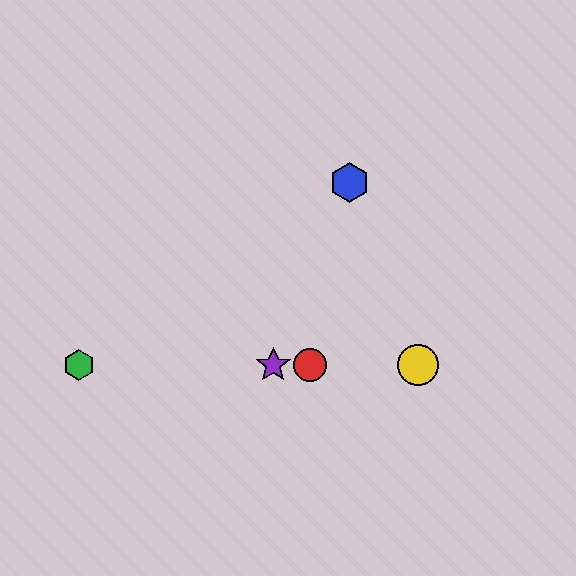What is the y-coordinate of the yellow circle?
The yellow circle is at y≈365.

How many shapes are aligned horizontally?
4 shapes (the red circle, the green hexagon, the yellow circle, the purple star) are aligned horizontally.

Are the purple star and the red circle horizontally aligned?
Yes, both are at y≈365.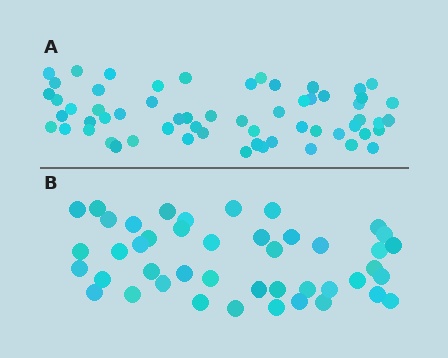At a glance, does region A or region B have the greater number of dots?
Region A (the top region) has more dots.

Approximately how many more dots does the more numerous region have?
Region A has approximately 15 more dots than region B.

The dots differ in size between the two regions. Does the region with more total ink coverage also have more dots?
No. Region B has more total ink coverage because its dots are larger, but region A actually contains more individual dots. Total area can be misleading — the number of items is what matters here.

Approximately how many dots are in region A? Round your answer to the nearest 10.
About 60 dots.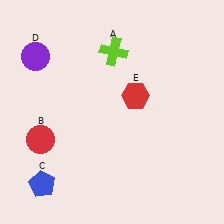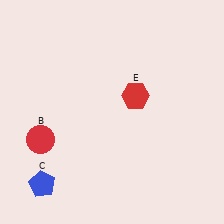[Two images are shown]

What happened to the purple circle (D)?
The purple circle (D) was removed in Image 2. It was in the top-left area of Image 1.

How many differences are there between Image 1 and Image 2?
There are 2 differences between the two images.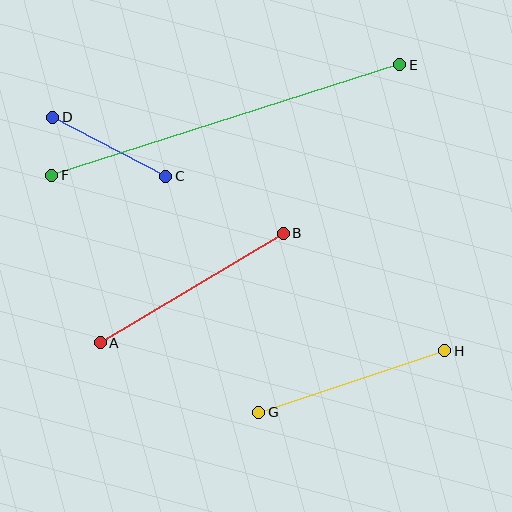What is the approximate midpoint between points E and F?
The midpoint is at approximately (226, 120) pixels.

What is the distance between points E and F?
The distance is approximately 365 pixels.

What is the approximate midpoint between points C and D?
The midpoint is at approximately (109, 147) pixels.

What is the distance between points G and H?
The distance is approximately 196 pixels.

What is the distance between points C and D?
The distance is approximately 128 pixels.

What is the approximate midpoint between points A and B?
The midpoint is at approximately (192, 288) pixels.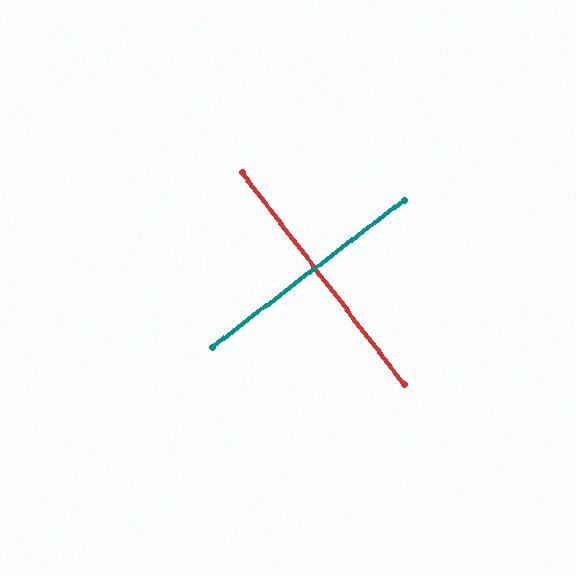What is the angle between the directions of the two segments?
Approximately 90 degrees.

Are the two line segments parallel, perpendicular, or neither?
Perpendicular — they meet at approximately 90°.